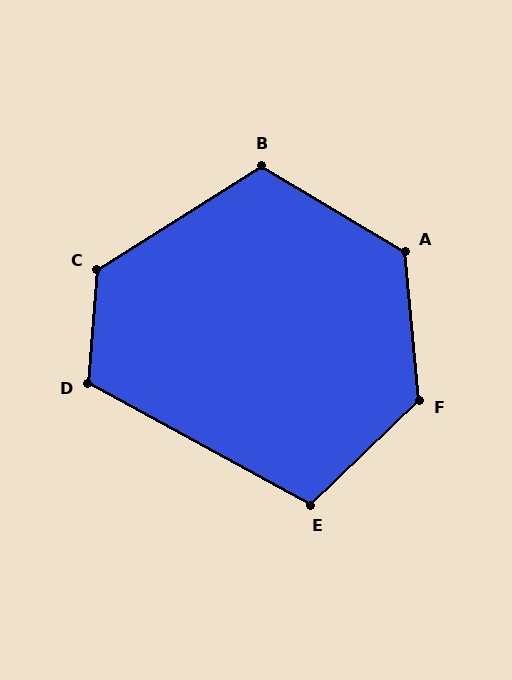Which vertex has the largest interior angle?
F, at approximately 129 degrees.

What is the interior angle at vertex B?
Approximately 117 degrees (obtuse).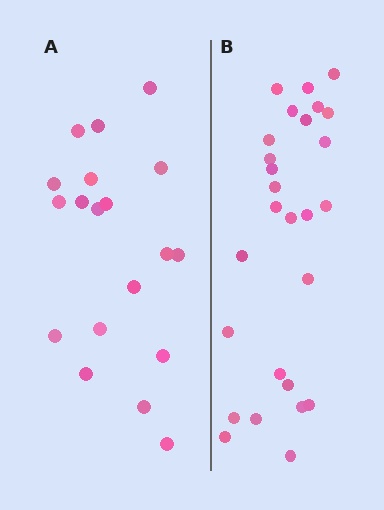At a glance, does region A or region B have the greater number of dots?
Region B (the right region) has more dots.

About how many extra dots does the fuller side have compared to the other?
Region B has roughly 8 or so more dots than region A.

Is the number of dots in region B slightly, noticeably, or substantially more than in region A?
Region B has noticeably more, but not dramatically so. The ratio is roughly 1.4 to 1.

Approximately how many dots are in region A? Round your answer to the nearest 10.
About 20 dots. (The exact count is 19, which rounds to 20.)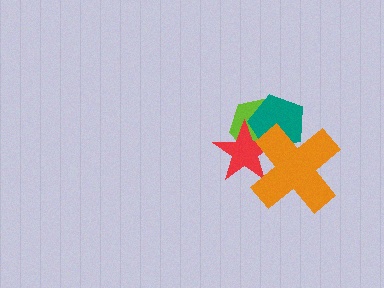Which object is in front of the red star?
The orange cross is in front of the red star.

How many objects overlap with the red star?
3 objects overlap with the red star.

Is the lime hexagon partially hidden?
Yes, it is partially covered by another shape.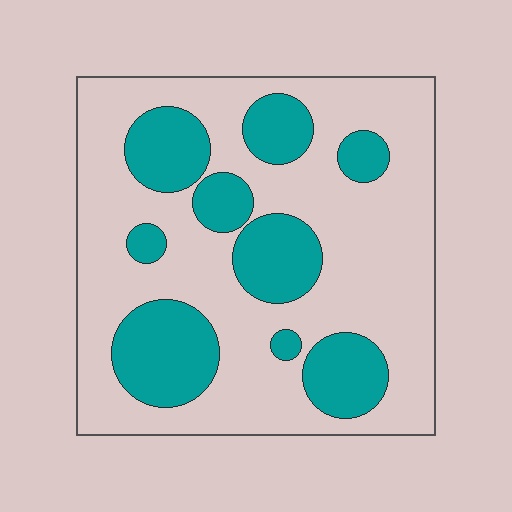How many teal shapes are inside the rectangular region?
9.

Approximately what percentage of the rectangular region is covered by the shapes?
Approximately 30%.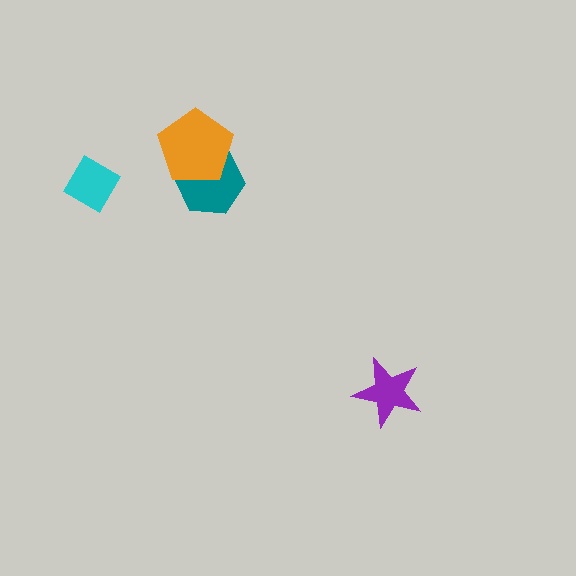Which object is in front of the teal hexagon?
The orange pentagon is in front of the teal hexagon.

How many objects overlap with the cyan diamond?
0 objects overlap with the cyan diamond.